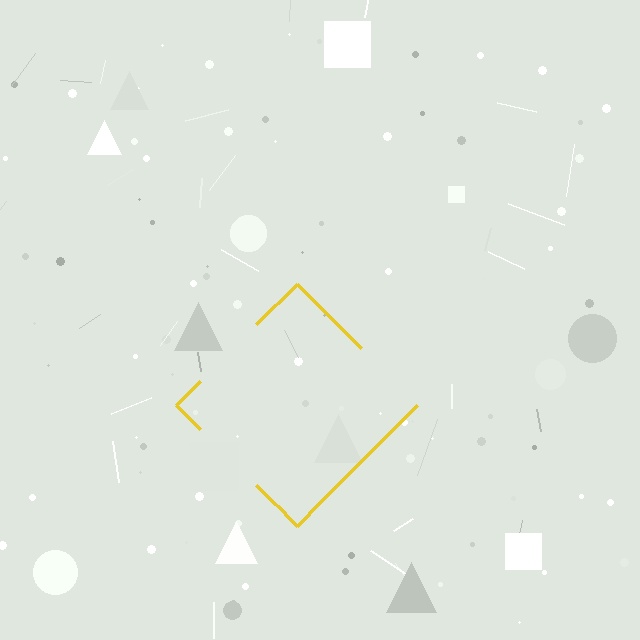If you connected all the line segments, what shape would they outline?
They would outline a diamond.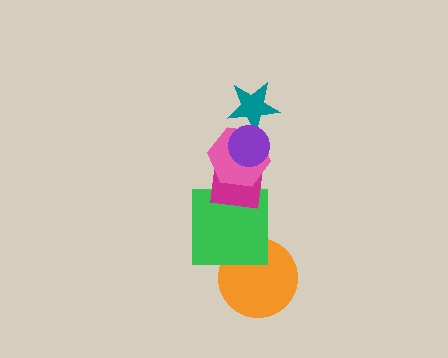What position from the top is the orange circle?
The orange circle is 6th from the top.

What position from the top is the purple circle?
The purple circle is 1st from the top.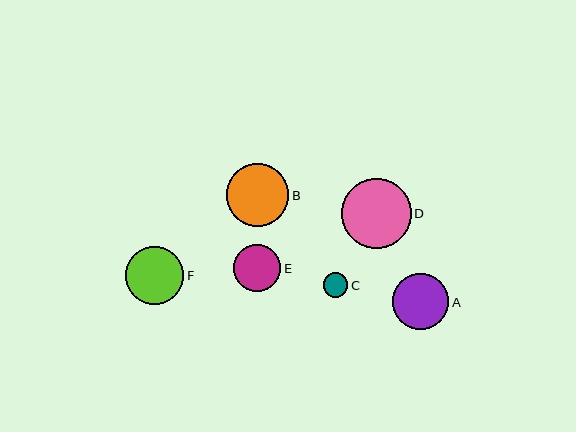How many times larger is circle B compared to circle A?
Circle B is approximately 1.1 times the size of circle A.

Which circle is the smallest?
Circle C is the smallest with a size of approximately 25 pixels.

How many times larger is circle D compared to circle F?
Circle D is approximately 1.2 times the size of circle F.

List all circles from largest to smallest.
From largest to smallest: D, B, F, A, E, C.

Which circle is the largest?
Circle D is the largest with a size of approximately 69 pixels.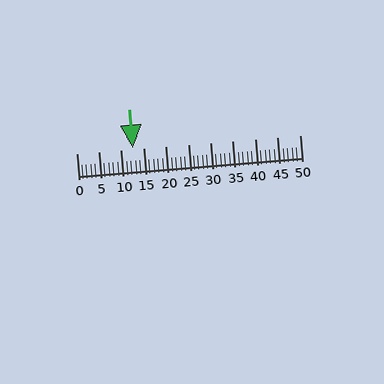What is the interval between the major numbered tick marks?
The major tick marks are spaced 5 units apart.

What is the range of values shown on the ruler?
The ruler shows values from 0 to 50.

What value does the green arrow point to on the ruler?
The green arrow points to approximately 12.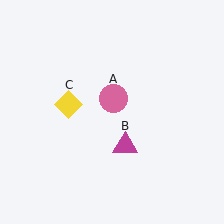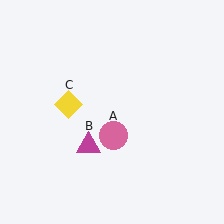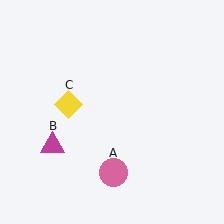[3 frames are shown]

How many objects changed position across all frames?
2 objects changed position: pink circle (object A), magenta triangle (object B).